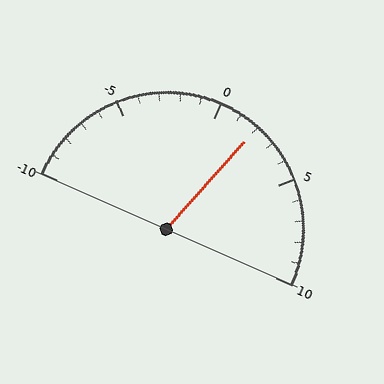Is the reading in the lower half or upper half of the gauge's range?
The reading is in the upper half of the range (-10 to 10).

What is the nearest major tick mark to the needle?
The nearest major tick mark is 0.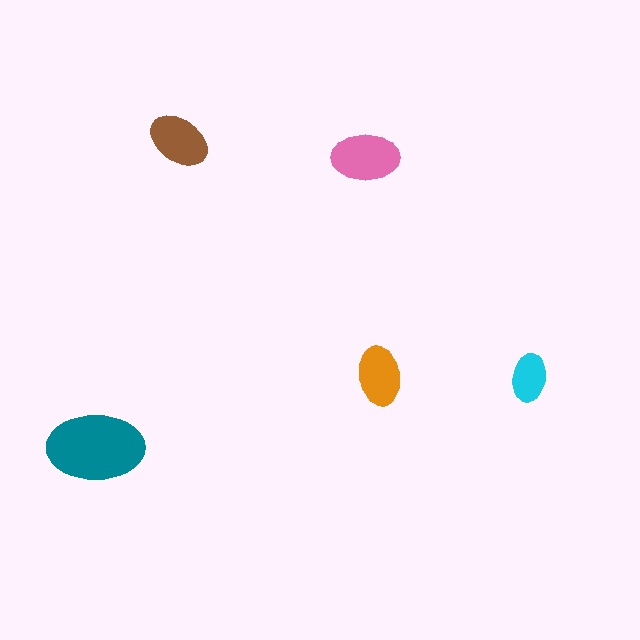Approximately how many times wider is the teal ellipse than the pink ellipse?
About 1.5 times wider.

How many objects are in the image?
There are 5 objects in the image.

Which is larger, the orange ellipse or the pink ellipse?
The pink one.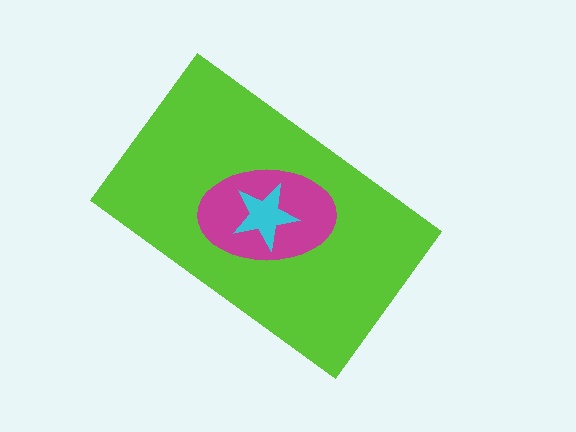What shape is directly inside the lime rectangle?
The magenta ellipse.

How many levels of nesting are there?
3.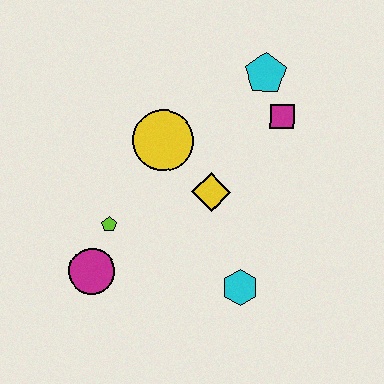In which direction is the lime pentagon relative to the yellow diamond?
The lime pentagon is to the left of the yellow diamond.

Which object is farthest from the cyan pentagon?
The magenta circle is farthest from the cyan pentagon.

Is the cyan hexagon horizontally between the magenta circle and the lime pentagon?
No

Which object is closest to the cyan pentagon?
The magenta square is closest to the cyan pentagon.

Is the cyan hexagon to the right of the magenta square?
No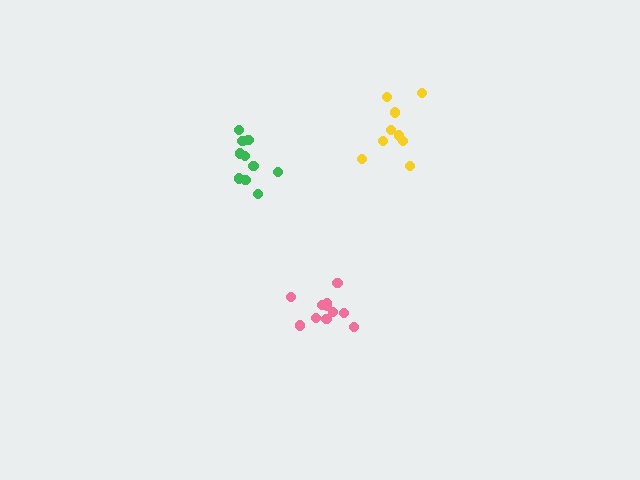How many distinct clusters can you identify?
There are 3 distinct clusters.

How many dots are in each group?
Group 1: 11 dots, Group 2: 10 dots, Group 3: 9 dots (30 total).